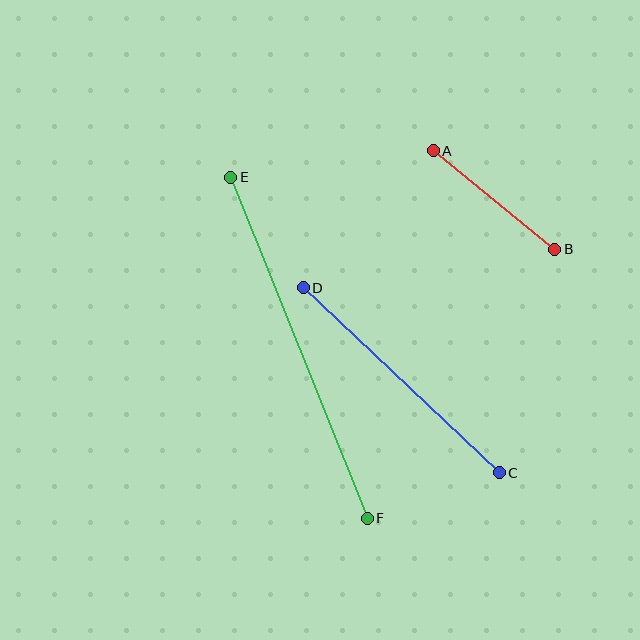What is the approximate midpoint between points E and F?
The midpoint is at approximately (299, 348) pixels.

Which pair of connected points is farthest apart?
Points E and F are farthest apart.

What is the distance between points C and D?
The distance is approximately 269 pixels.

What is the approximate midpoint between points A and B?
The midpoint is at approximately (494, 200) pixels.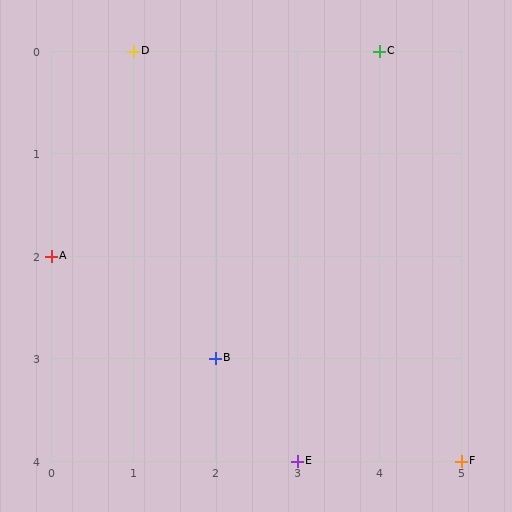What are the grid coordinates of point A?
Point A is at grid coordinates (0, 2).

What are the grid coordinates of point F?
Point F is at grid coordinates (5, 4).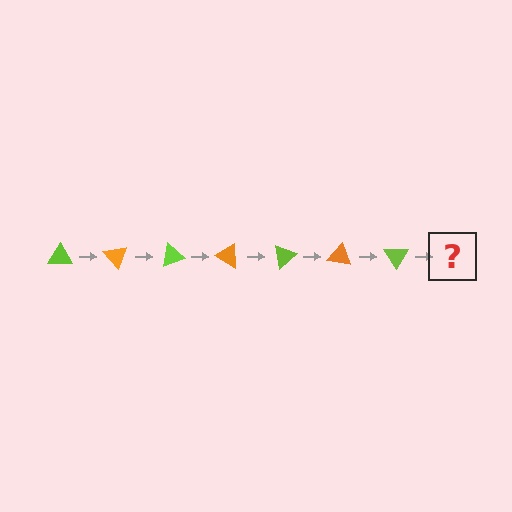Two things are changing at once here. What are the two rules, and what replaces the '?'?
The two rules are that it rotates 50 degrees each step and the color cycles through lime and orange. The '?' should be an orange triangle, rotated 350 degrees from the start.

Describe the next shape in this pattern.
It should be an orange triangle, rotated 350 degrees from the start.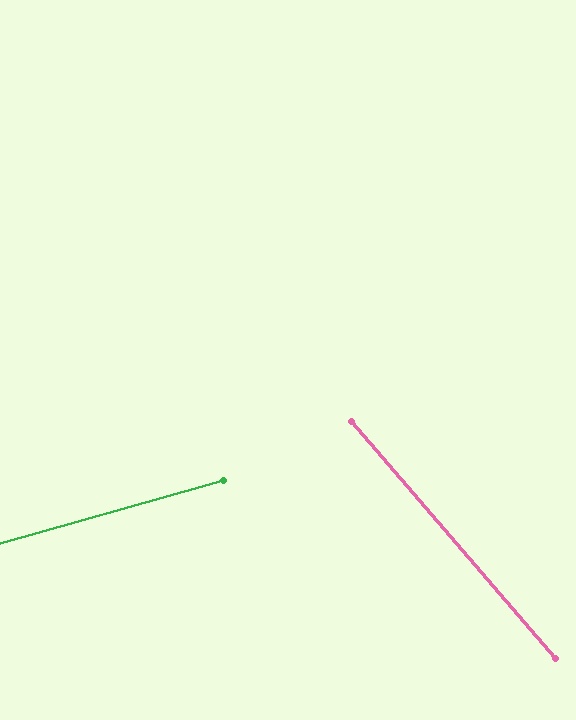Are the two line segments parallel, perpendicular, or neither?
Neither parallel nor perpendicular — they differ by about 65°.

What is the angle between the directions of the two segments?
Approximately 65 degrees.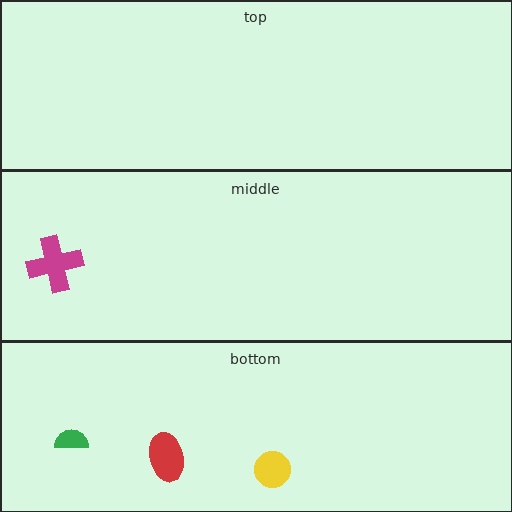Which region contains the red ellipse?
The bottom region.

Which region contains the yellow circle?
The bottom region.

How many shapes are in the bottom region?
3.